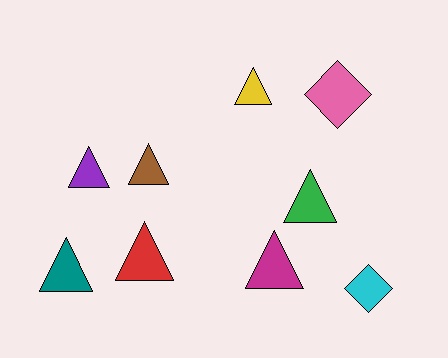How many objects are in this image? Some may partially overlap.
There are 9 objects.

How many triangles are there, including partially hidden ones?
There are 7 triangles.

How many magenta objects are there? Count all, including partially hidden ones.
There is 1 magenta object.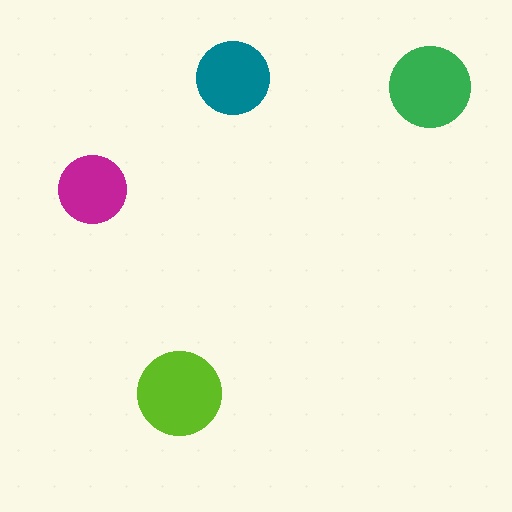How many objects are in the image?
There are 4 objects in the image.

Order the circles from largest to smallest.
the lime one, the green one, the teal one, the magenta one.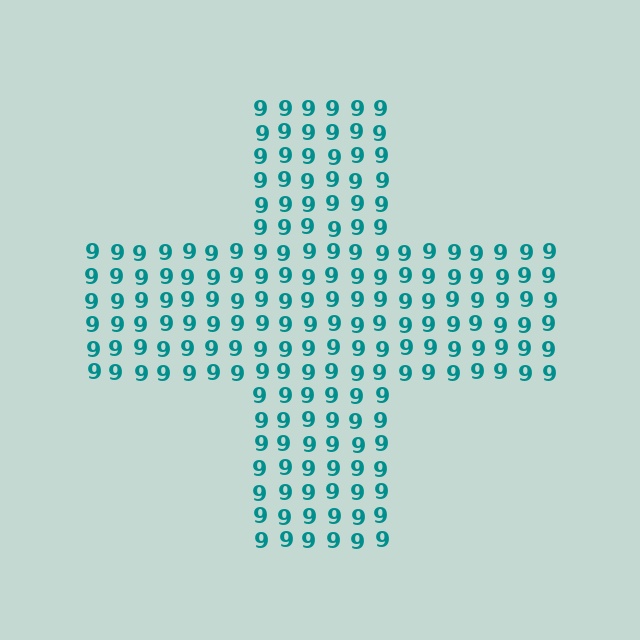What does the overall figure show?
The overall figure shows a cross.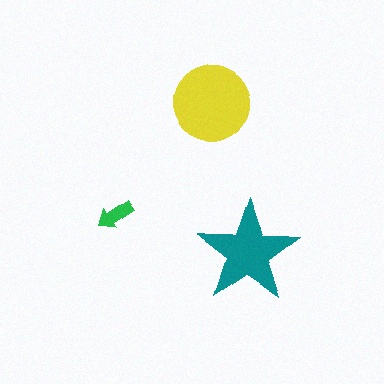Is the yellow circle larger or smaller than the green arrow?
Larger.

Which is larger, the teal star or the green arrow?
The teal star.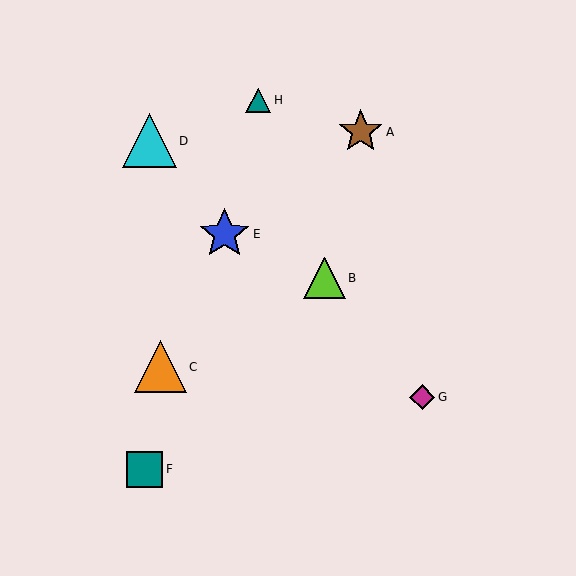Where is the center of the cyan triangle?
The center of the cyan triangle is at (149, 141).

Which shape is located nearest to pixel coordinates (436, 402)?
The magenta diamond (labeled G) at (422, 397) is nearest to that location.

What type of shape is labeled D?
Shape D is a cyan triangle.